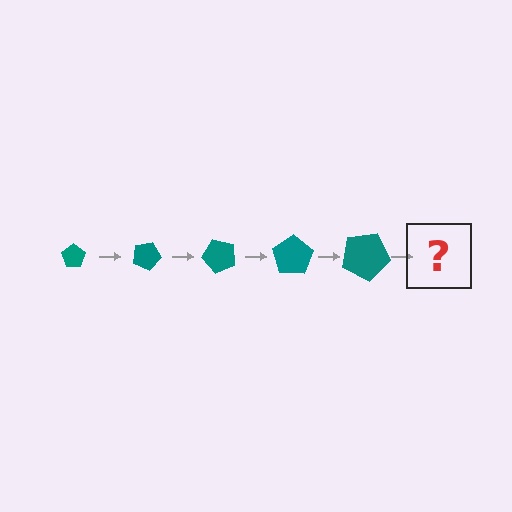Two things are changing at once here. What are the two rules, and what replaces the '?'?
The two rules are that the pentagon grows larger each step and it rotates 25 degrees each step. The '?' should be a pentagon, larger than the previous one and rotated 125 degrees from the start.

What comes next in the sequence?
The next element should be a pentagon, larger than the previous one and rotated 125 degrees from the start.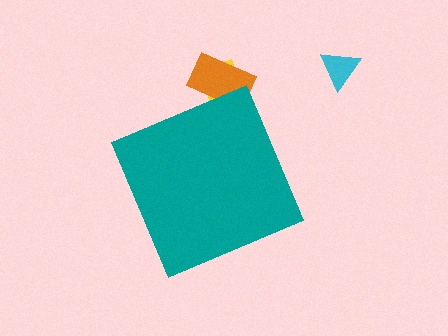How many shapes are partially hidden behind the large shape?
2 shapes are partially hidden.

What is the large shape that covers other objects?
A teal diamond.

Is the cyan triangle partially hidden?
No, the cyan triangle is fully visible.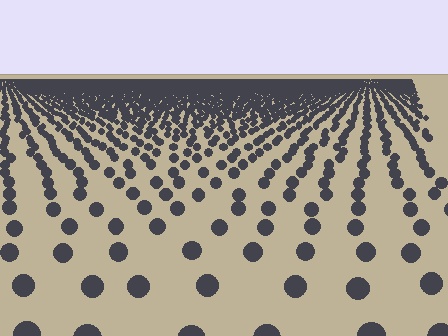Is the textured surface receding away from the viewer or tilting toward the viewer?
The surface is receding away from the viewer. Texture elements get smaller and denser toward the top.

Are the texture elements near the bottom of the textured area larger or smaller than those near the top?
Larger. Near the bottom, elements are closer to the viewer and appear at a bigger on-screen size.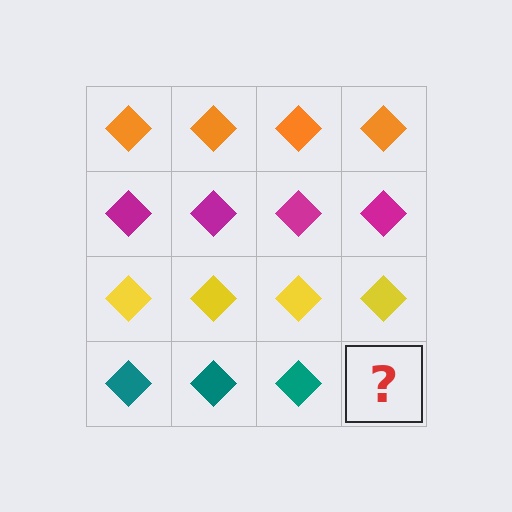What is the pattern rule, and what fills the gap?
The rule is that each row has a consistent color. The gap should be filled with a teal diamond.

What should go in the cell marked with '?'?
The missing cell should contain a teal diamond.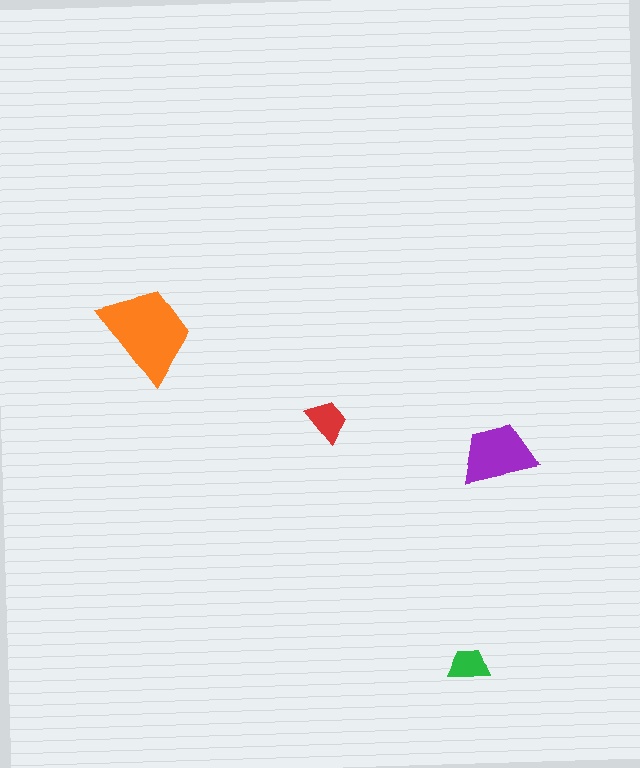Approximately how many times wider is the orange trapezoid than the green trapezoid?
About 2.5 times wider.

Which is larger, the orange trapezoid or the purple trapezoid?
The orange one.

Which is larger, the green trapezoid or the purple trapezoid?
The purple one.